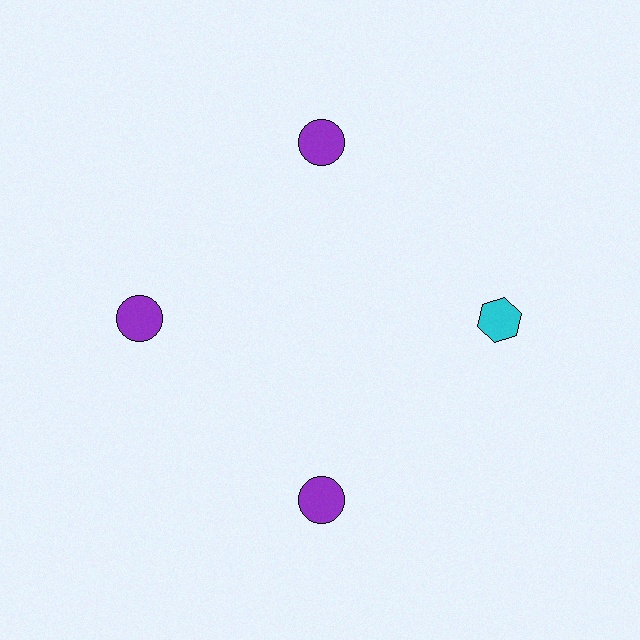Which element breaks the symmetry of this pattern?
The cyan hexagon at roughly the 3 o'clock position breaks the symmetry. All other shapes are purple circles.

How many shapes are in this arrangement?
There are 4 shapes arranged in a ring pattern.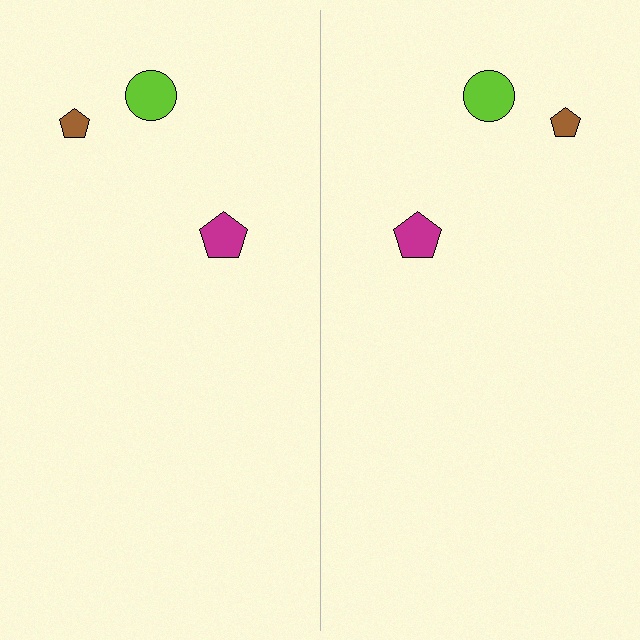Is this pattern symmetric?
Yes, this pattern has bilateral (reflection) symmetry.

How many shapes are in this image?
There are 6 shapes in this image.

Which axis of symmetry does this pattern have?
The pattern has a vertical axis of symmetry running through the center of the image.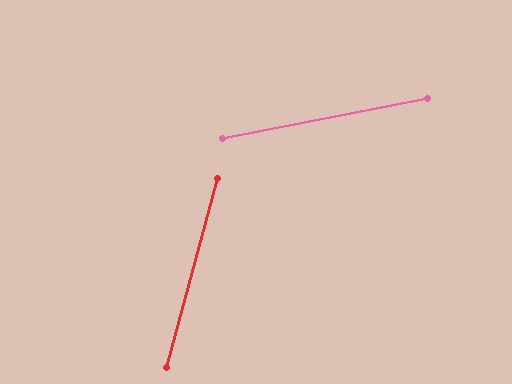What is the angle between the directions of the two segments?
Approximately 64 degrees.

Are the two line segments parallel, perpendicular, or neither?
Neither parallel nor perpendicular — they differ by about 64°.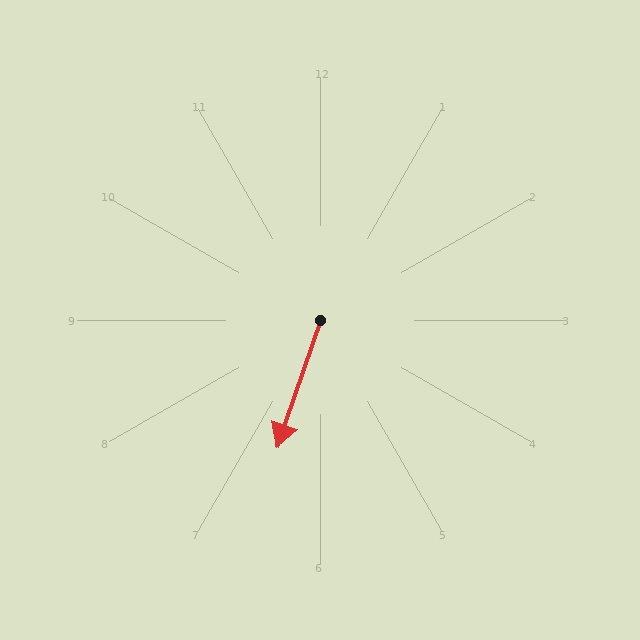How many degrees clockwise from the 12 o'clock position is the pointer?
Approximately 199 degrees.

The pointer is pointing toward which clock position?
Roughly 7 o'clock.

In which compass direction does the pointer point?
South.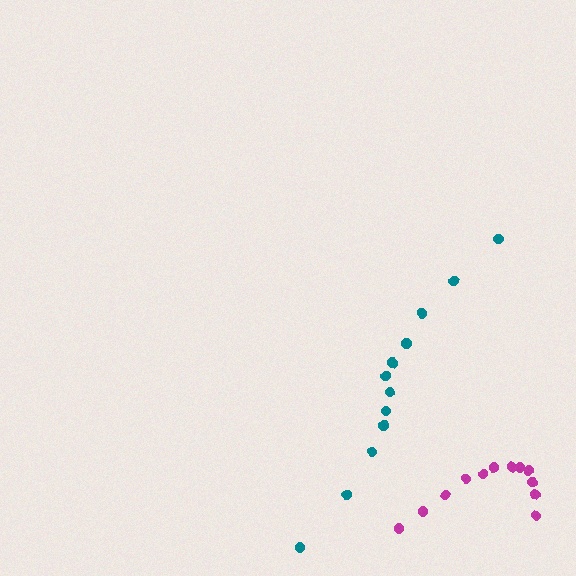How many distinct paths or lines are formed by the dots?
There are 2 distinct paths.